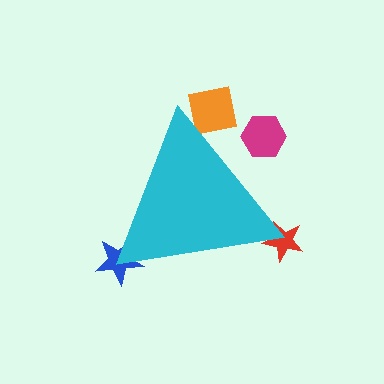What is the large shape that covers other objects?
A cyan triangle.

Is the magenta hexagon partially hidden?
Yes, the magenta hexagon is partially hidden behind the cyan triangle.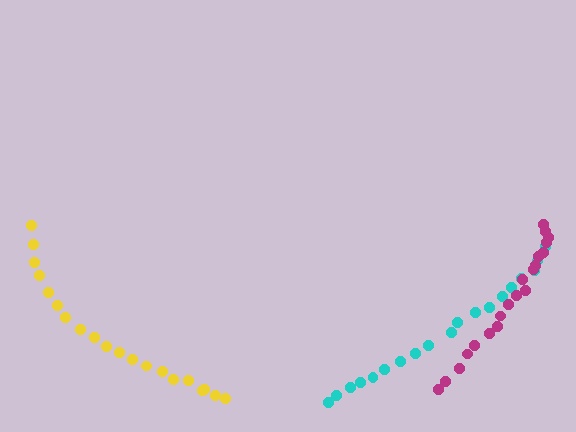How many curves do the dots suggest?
There are 3 distinct paths.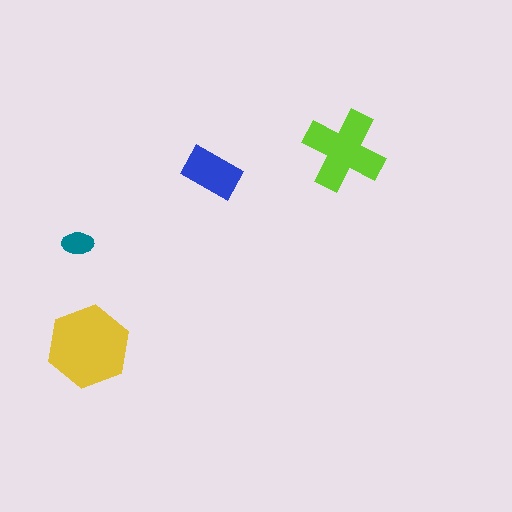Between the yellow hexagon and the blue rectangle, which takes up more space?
The yellow hexagon.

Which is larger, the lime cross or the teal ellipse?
The lime cross.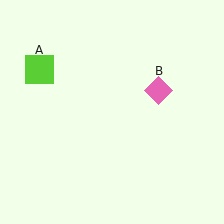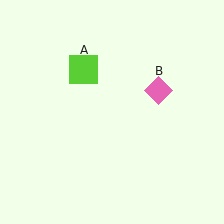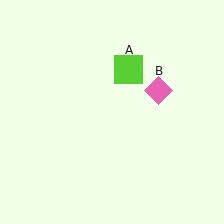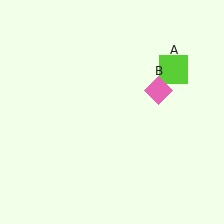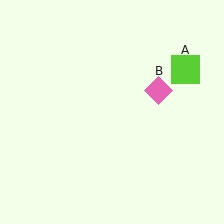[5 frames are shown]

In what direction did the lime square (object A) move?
The lime square (object A) moved right.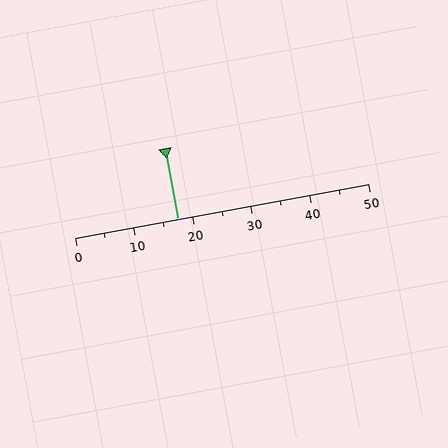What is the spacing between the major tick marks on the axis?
The major ticks are spaced 10 apart.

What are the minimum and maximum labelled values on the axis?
The axis runs from 0 to 50.